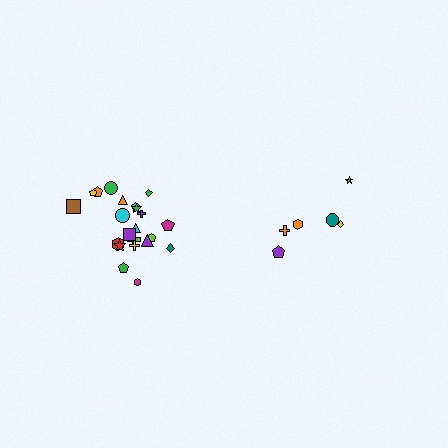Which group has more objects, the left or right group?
The left group.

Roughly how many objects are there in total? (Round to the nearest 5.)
Roughly 30 objects in total.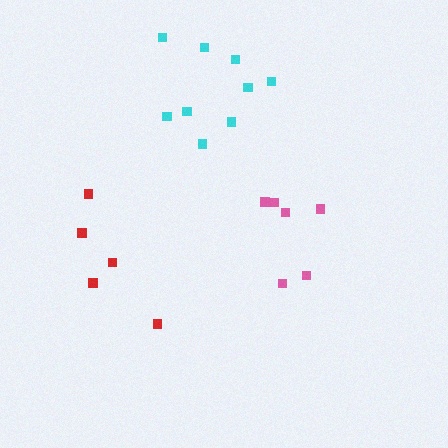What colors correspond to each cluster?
The clusters are colored: red, pink, cyan.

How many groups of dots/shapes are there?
There are 3 groups.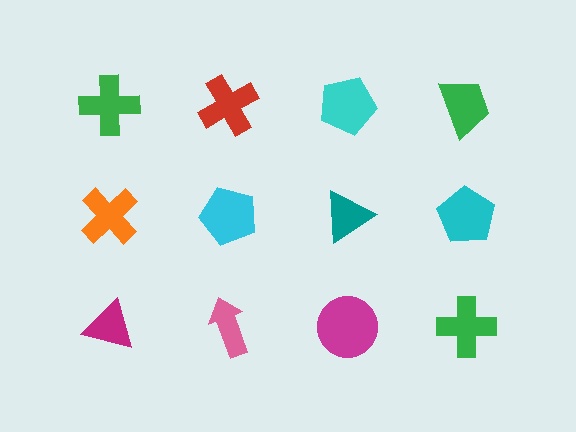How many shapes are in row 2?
4 shapes.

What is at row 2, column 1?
An orange cross.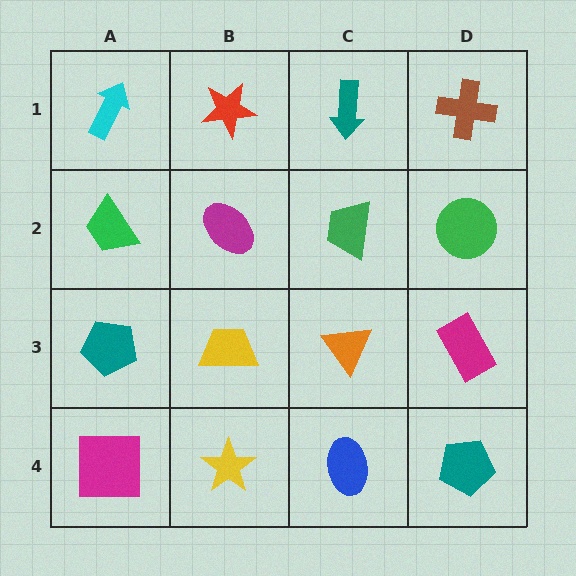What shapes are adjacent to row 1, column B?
A magenta ellipse (row 2, column B), a cyan arrow (row 1, column A), a teal arrow (row 1, column C).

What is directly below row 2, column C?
An orange triangle.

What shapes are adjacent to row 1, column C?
A green trapezoid (row 2, column C), a red star (row 1, column B), a brown cross (row 1, column D).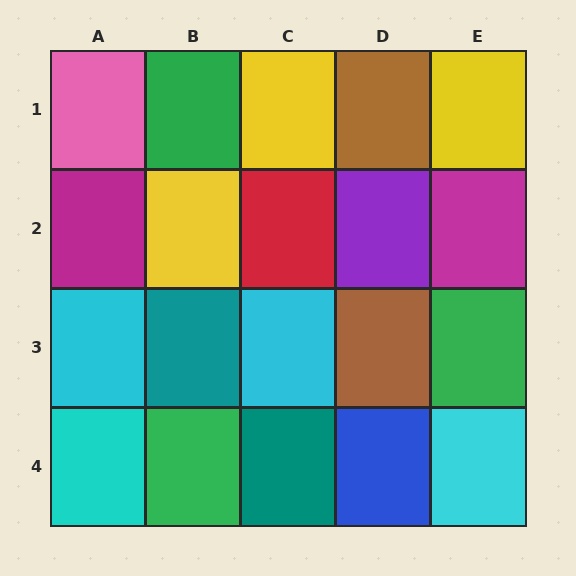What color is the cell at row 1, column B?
Green.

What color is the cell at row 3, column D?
Brown.